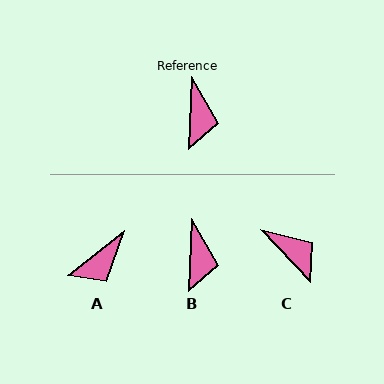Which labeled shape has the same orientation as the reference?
B.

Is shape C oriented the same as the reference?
No, it is off by about 46 degrees.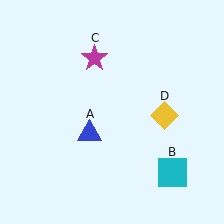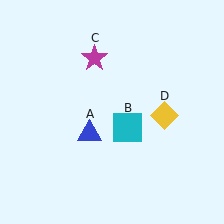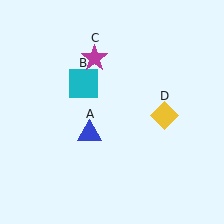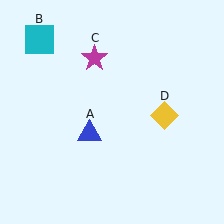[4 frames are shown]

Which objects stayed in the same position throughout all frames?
Blue triangle (object A) and magenta star (object C) and yellow diamond (object D) remained stationary.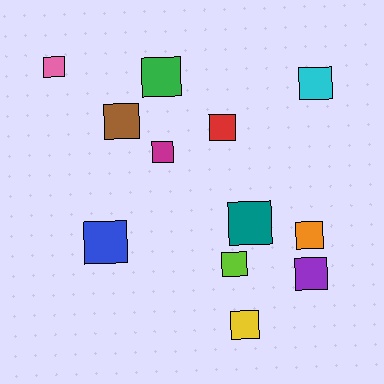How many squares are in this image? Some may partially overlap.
There are 12 squares.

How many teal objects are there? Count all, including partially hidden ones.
There is 1 teal object.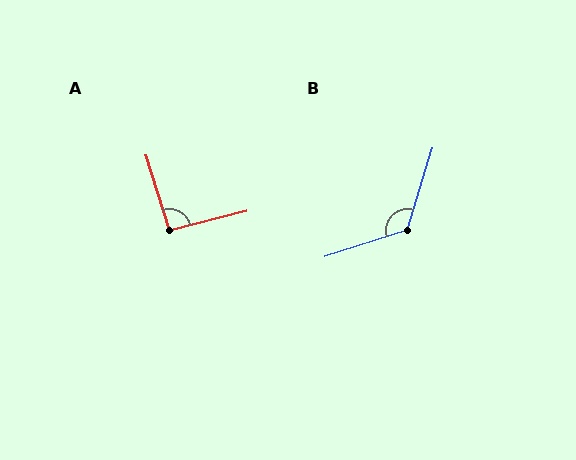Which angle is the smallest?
A, at approximately 94 degrees.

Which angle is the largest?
B, at approximately 125 degrees.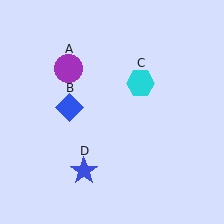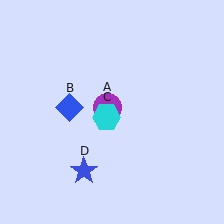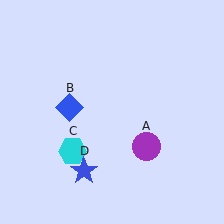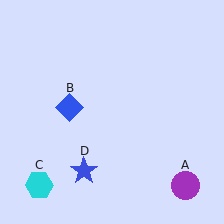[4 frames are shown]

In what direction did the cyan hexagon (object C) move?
The cyan hexagon (object C) moved down and to the left.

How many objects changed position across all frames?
2 objects changed position: purple circle (object A), cyan hexagon (object C).